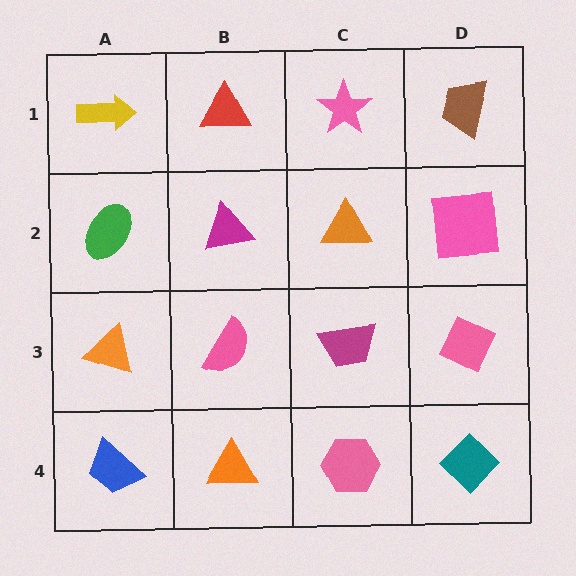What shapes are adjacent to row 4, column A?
An orange triangle (row 3, column A), an orange triangle (row 4, column B).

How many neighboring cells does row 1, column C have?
3.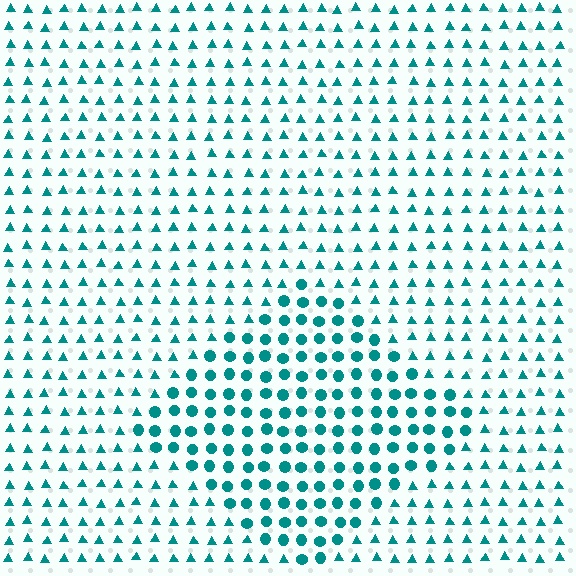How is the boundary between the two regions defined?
The boundary is defined by a change in element shape: circles inside vs. triangles outside. All elements share the same color and spacing.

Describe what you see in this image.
The image is filled with small teal elements arranged in a uniform grid. A diamond-shaped region contains circles, while the surrounding area contains triangles. The boundary is defined purely by the change in element shape.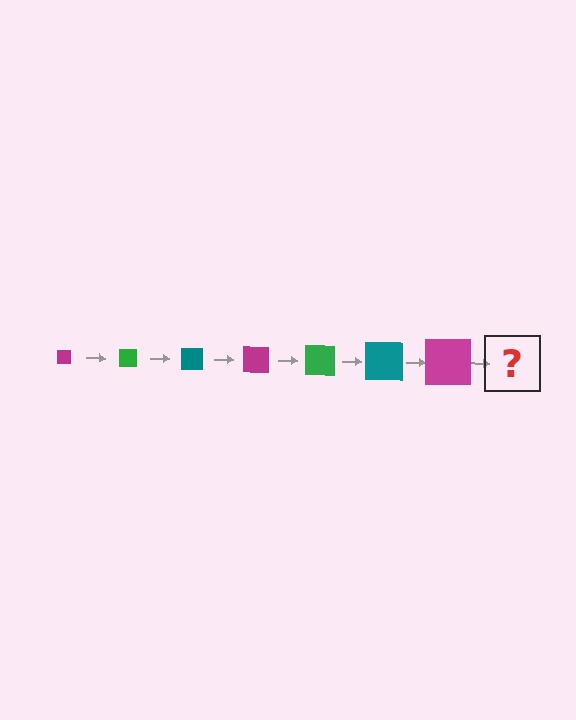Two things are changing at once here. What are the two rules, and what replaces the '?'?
The two rules are that the square grows larger each step and the color cycles through magenta, green, and teal. The '?' should be a green square, larger than the previous one.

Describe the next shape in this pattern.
It should be a green square, larger than the previous one.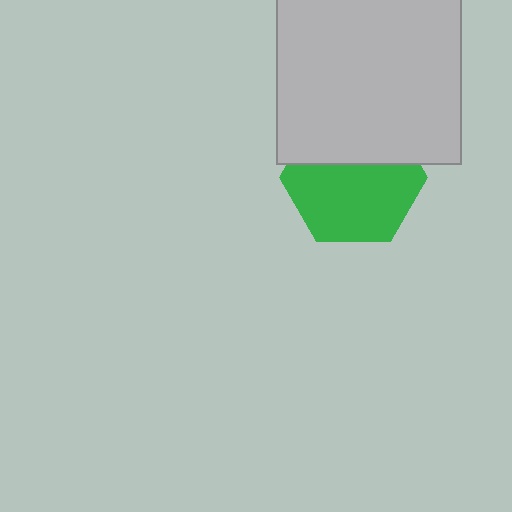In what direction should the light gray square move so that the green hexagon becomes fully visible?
The light gray square should move up. That is the shortest direction to clear the overlap and leave the green hexagon fully visible.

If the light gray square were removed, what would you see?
You would see the complete green hexagon.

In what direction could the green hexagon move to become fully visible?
The green hexagon could move down. That would shift it out from behind the light gray square entirely.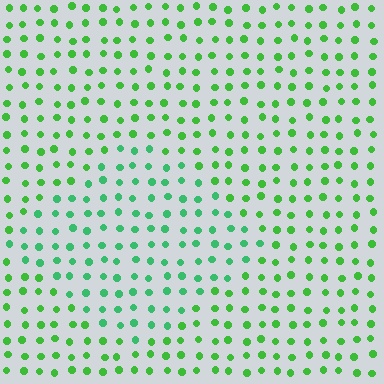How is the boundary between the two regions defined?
The boundary is defined purely by a slight shift in hue (about 26 degrees). Spacing, size, and orientation are identical on both sides.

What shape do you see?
I see a diamond.